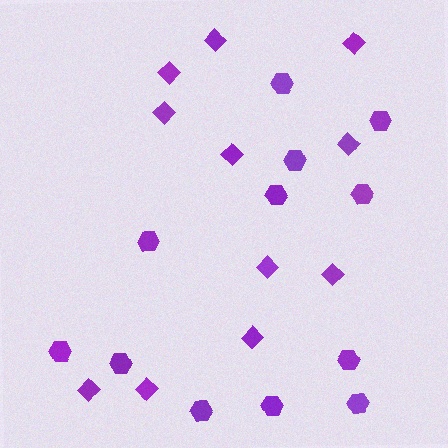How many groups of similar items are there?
There are 2 groups: one group of diamonds (11) and one group of hexagons (12).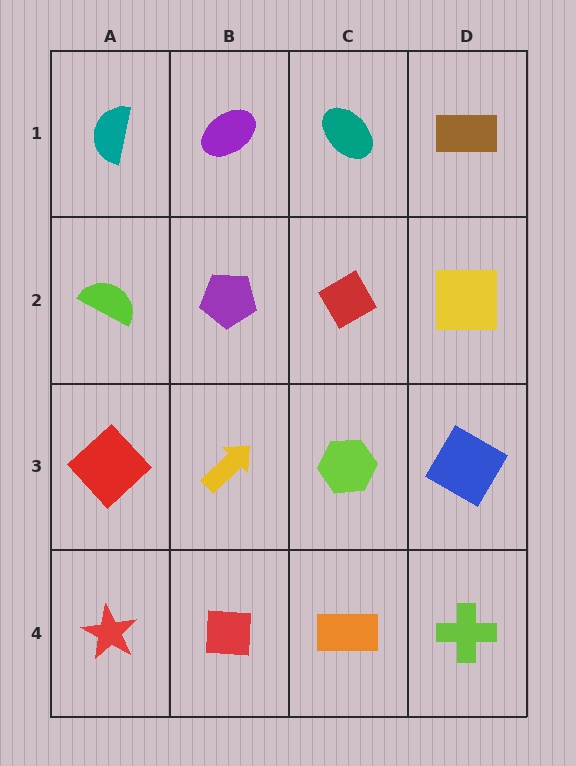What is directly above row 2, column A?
A teal semicircle.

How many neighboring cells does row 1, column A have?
2.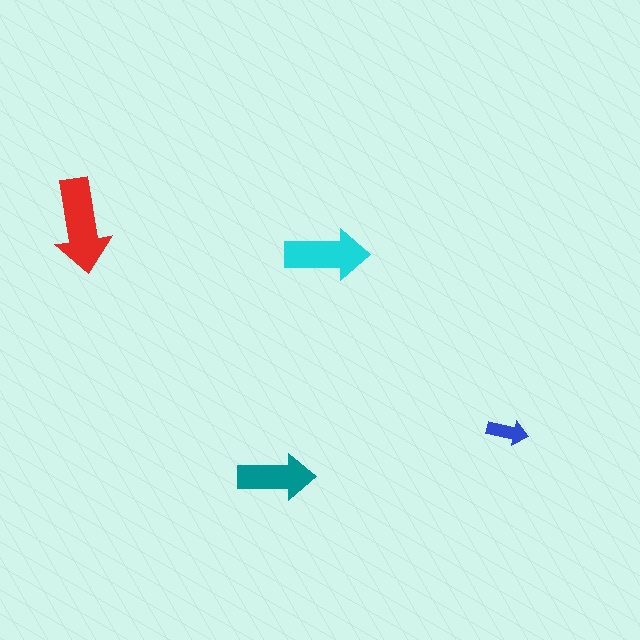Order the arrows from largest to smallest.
the red one, the cyan one, the teal one, the blue one.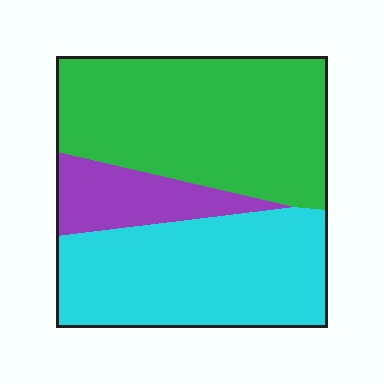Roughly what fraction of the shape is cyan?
Cyan covers around 40% of the shape.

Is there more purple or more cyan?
Cyan.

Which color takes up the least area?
Purple, at roughly 15%.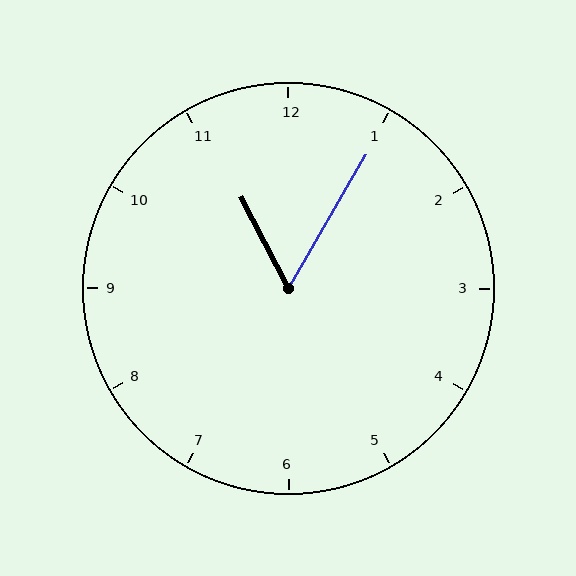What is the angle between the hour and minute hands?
Approximately 58 degrees.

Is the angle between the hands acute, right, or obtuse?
It is acute.